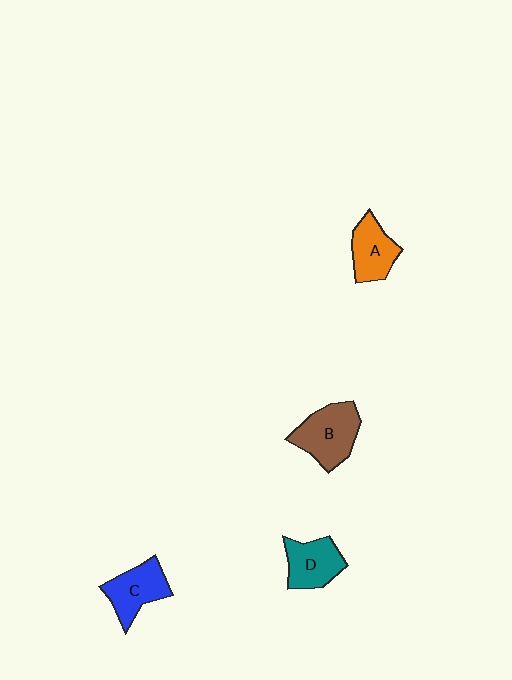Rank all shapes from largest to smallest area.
From largest to smallest: B (brown), C (blue), D (teal), A (orange).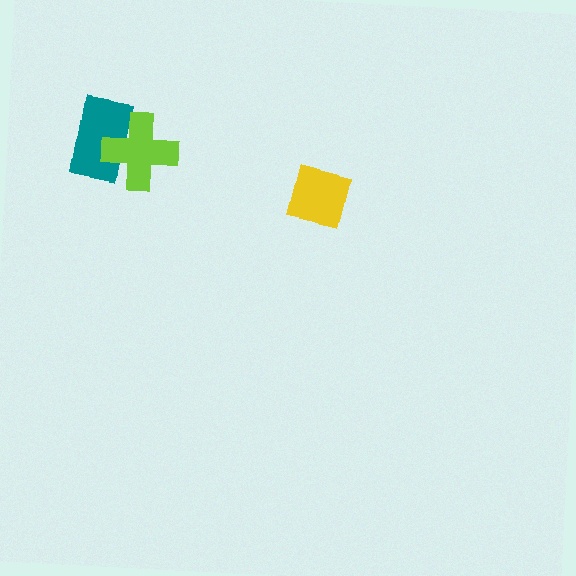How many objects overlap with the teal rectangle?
1 object overlaps with the teal rectangle.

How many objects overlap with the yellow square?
0 objects overlap with the yellow square.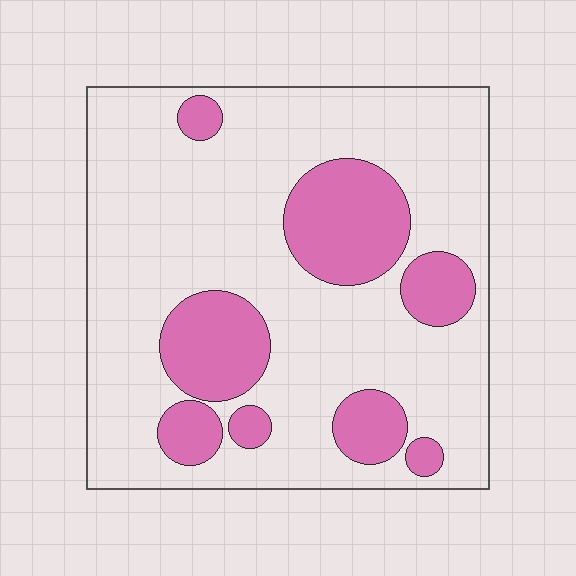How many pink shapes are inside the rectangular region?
8.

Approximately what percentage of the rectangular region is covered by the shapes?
Approximately 25%.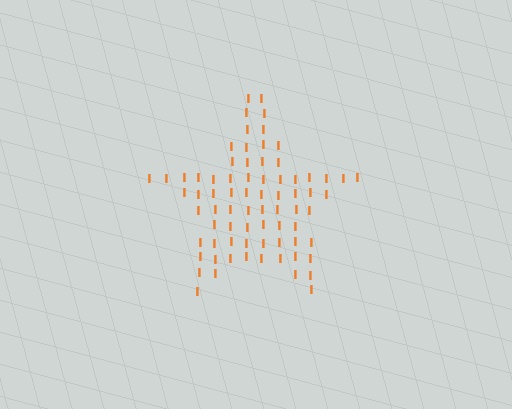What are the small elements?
The small elements are letter I's.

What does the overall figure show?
The overall figure shows a star.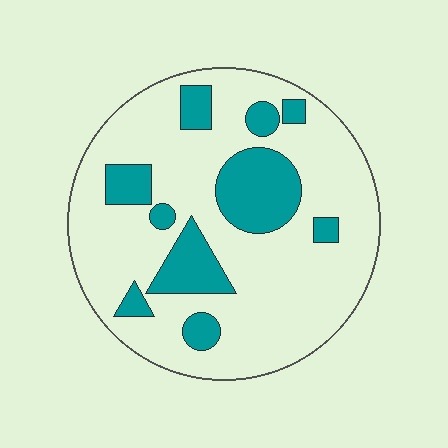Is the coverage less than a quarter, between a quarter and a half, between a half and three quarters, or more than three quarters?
Less than a quarter.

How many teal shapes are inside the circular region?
10.